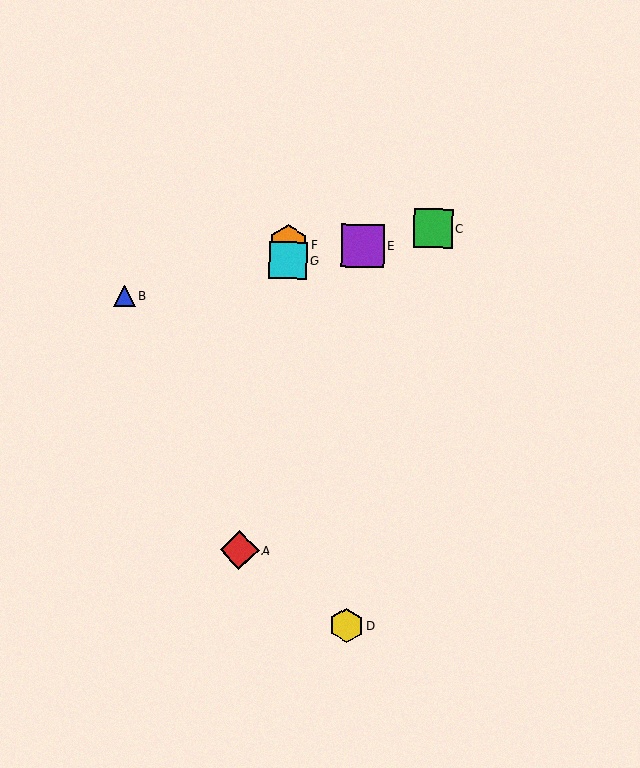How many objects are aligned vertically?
2 objects (F, G) are aligned vertically.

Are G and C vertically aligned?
No, G is at x≈288 and C is at x≈433.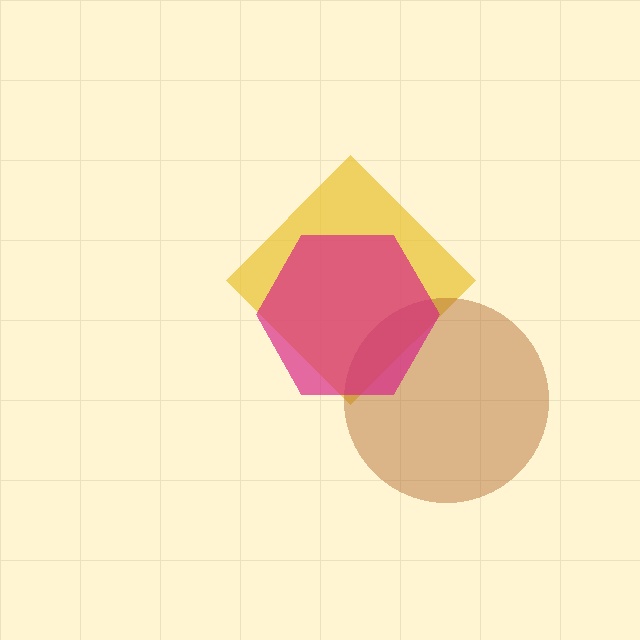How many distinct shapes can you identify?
There are 3 distinct shapes: a yellow diamond, a brown circle, a magenta hexagon.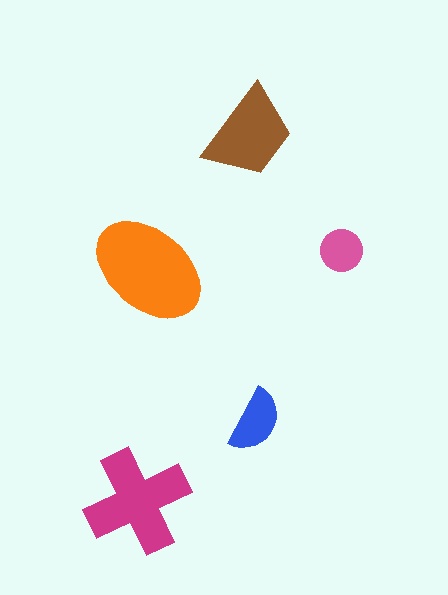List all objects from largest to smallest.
The orange ellipse, the magenta cross, the brown trapezoid, the blue semicircle, the pink circle.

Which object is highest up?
The brown trapezoid is topmost.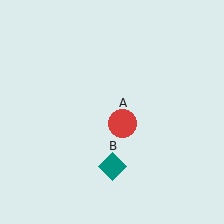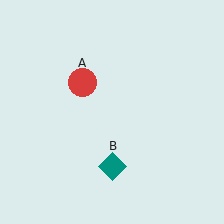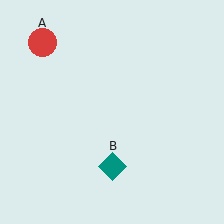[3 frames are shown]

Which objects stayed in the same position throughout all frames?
Teal diamond (object B) remained stationary.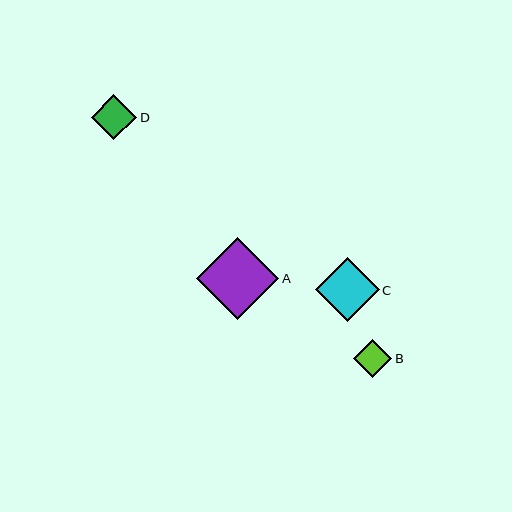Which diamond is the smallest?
Diamond B is the smallest with a size of approximately 38 pixels.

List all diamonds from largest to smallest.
From largest to smallest: A, C, D, B.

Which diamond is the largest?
Diamond A is the largest with a size of approximately 82 pixels.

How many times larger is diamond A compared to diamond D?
Diamond A is approximately 1.8 times the size of diamond D.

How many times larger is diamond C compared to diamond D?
Diamond C is approximately 1.4 times the size of diamond D.